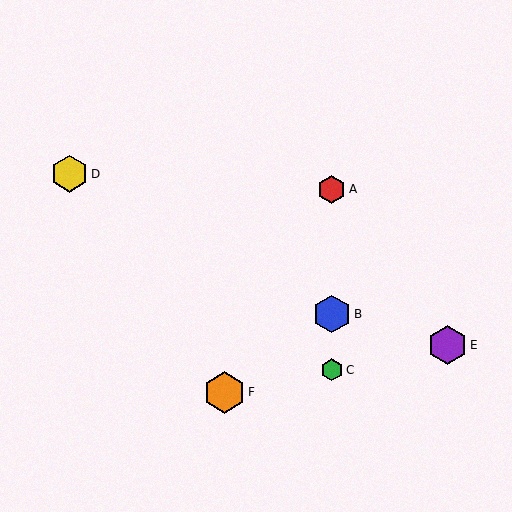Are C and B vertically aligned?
Yes, both are at x≈332.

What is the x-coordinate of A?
Object A is at x≈332.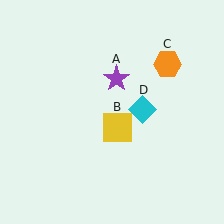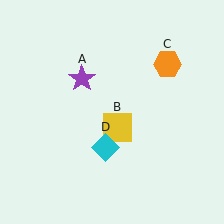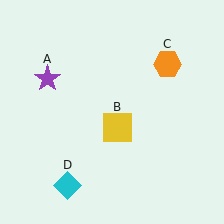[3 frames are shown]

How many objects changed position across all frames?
2 objects changed position: purple star (object A), cyan diamond (object D).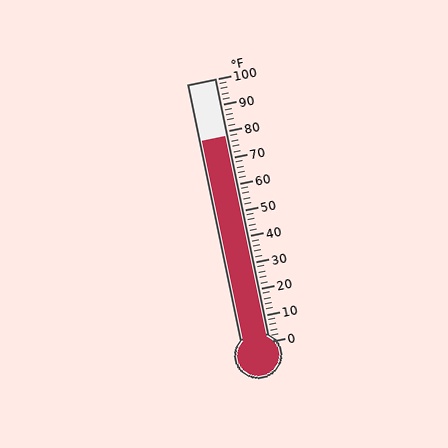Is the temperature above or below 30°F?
The temperature is above 30°F.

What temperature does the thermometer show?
The thermometer shows approximately 78°F.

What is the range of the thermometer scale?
The thermometer scale ranges from 0°F to 100°F.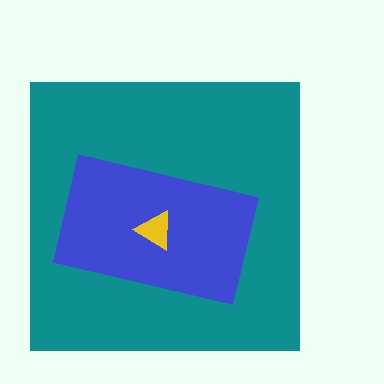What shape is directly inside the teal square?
The blue rectangle.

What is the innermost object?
The yellow triangle.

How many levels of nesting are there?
3.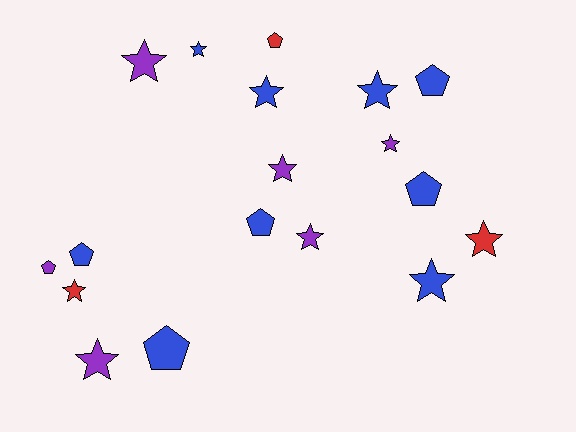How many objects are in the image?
There are 18 objects.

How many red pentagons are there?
There is 1 red pentagon.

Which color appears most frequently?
Blue, with 9 objects.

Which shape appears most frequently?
Star, with 11 objects.